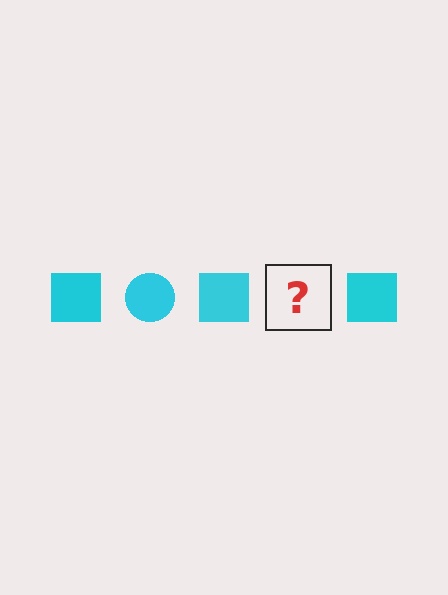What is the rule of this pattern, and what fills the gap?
The rule is that the pattern cycles through square, circle shapes in cyan. The gap should be filled with a cyan circle.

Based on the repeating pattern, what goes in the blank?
The blank should be a cyan circle.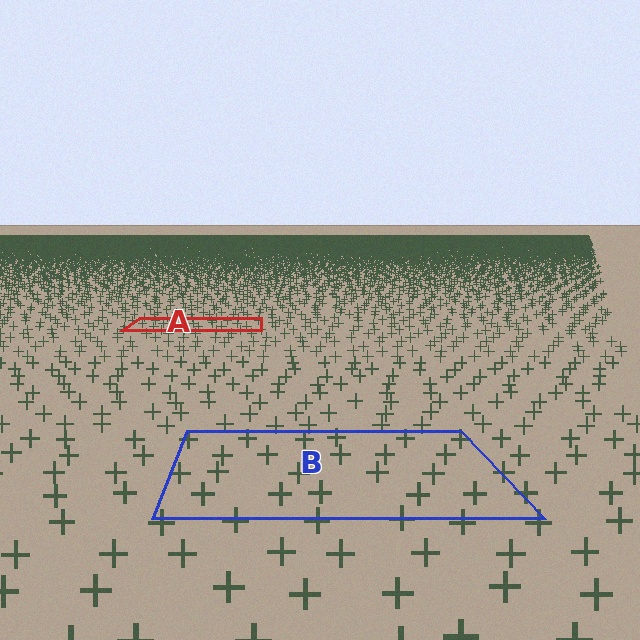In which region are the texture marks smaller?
The texture marks are smaller in region A, because it is farther away.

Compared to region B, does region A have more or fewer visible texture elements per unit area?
Region A has more texture elements per unit area — they are packed more densely because it is farther away.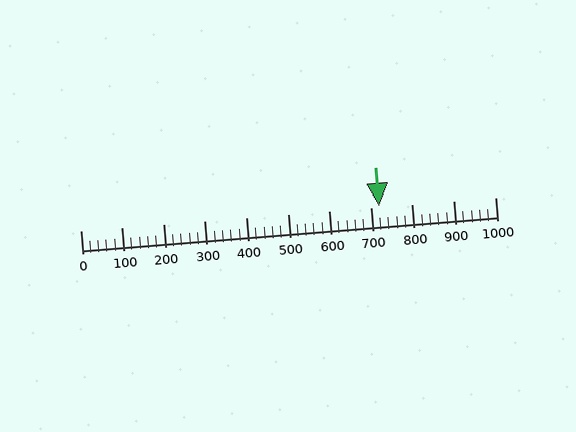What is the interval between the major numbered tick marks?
The major tick marks are spaced 100 units apart.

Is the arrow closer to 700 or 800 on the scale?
The arrow is closer to 700.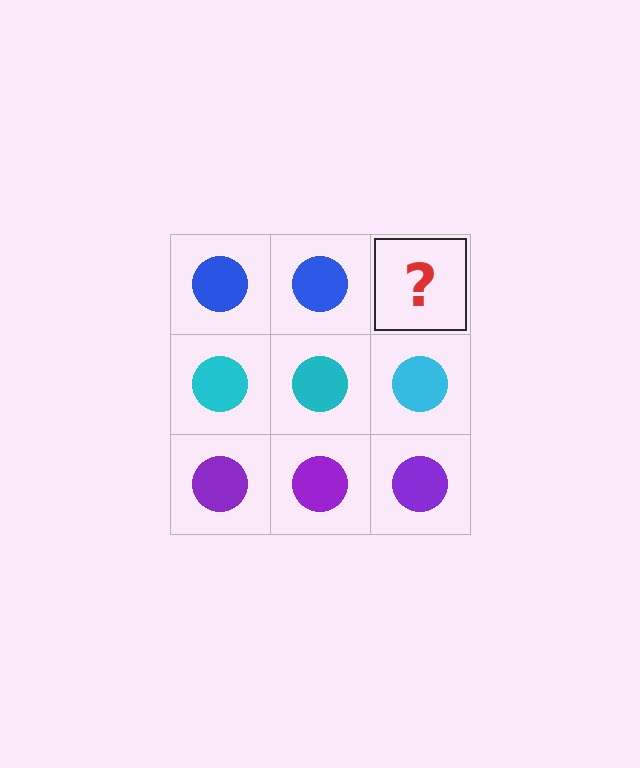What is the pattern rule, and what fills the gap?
The rule is that each row has a consistent color. The gap should be filled with a blue circle.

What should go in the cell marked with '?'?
The missing cell should contain a blue circle.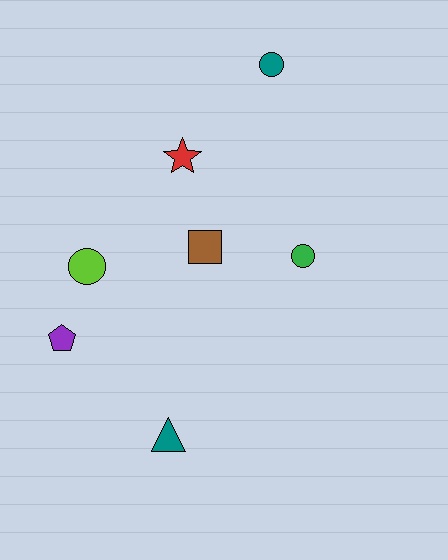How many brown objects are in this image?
There is 1 brown object.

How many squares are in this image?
There is 1 square.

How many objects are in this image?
There are 7 objects.